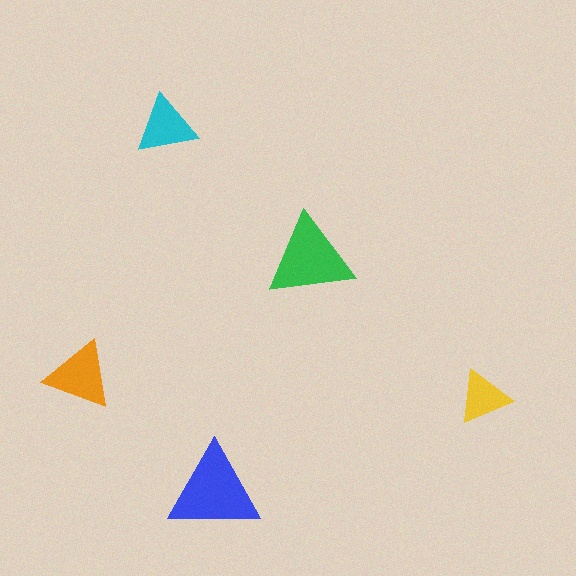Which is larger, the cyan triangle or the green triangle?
The green one.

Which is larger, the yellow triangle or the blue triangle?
The blue one.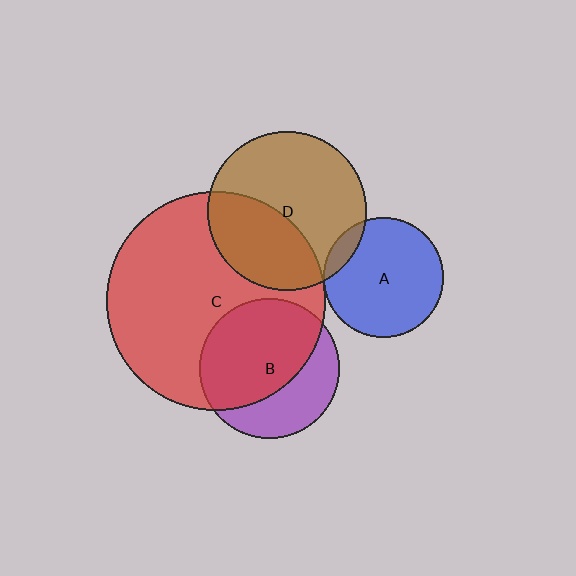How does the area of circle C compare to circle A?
Approximately 3.3 times.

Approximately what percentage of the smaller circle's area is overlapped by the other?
Approximately 40%.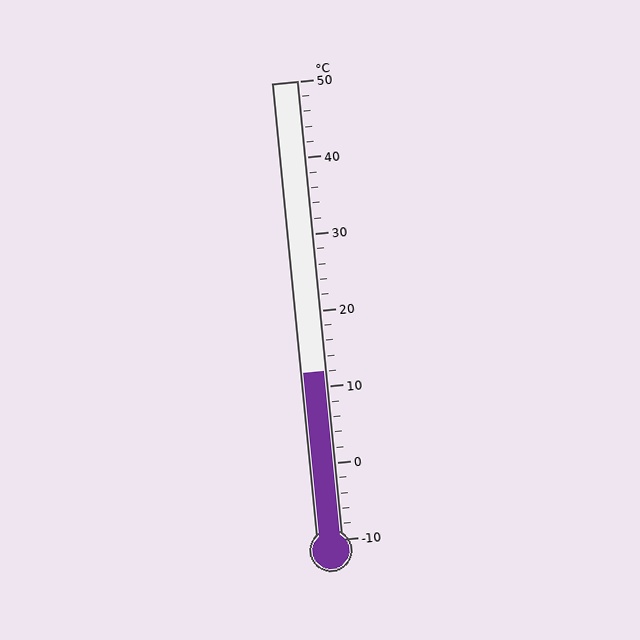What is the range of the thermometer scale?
The thermometer scale ranges from -10°C to 50°C.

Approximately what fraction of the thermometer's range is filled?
The thermometer is filled to approximately 35% of its range.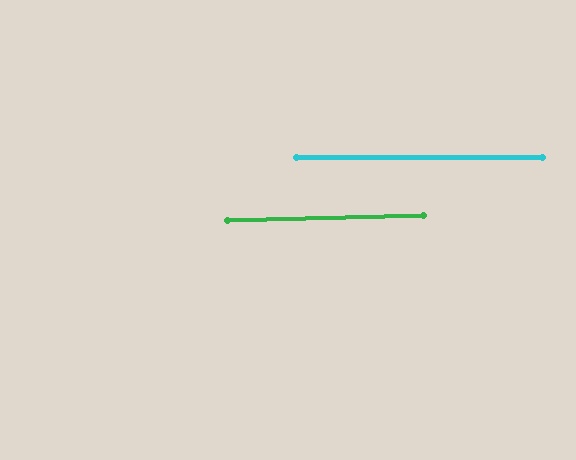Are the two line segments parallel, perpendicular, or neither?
Parallel — their directions differ by only 1.2°.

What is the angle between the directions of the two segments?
Approximately 1 degree.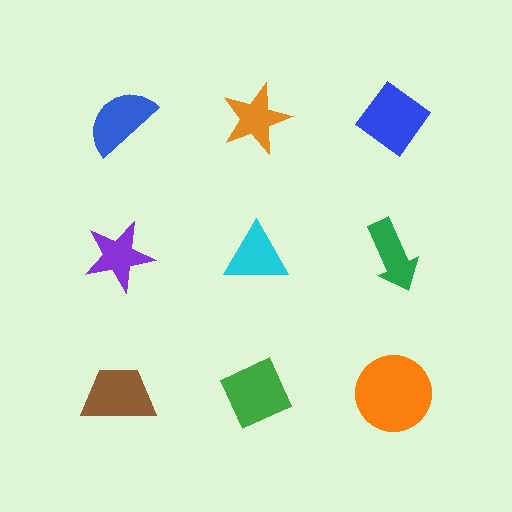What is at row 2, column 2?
A cyan triangle.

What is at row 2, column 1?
A purple star.